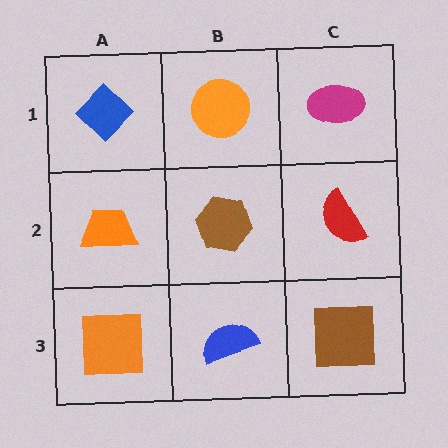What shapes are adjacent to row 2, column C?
A magenta ellipse (row 1, column C), a brown square (row 3, column C), a brown hexagon (row 2, column B).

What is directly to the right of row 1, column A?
An orange circle.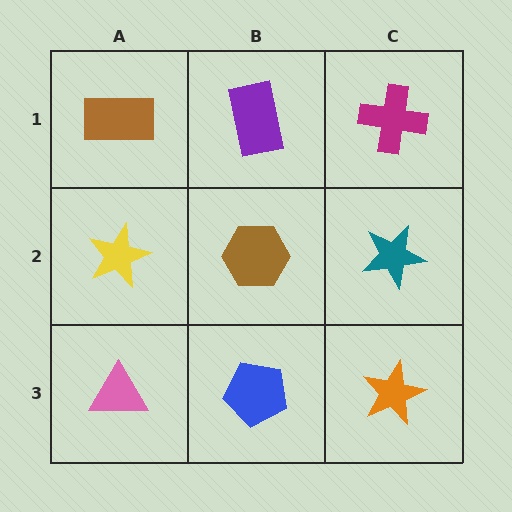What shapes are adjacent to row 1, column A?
A yellow star (row 2, column A), a purple rectangle (row 1, column B).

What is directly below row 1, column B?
A brown hexagon.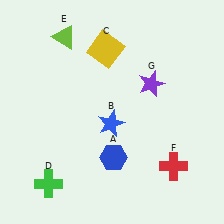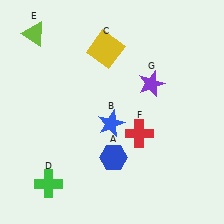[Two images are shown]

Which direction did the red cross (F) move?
The red cross (F) moved left.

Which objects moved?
The objects that moved are: the lime triangle (E), the red cross (F).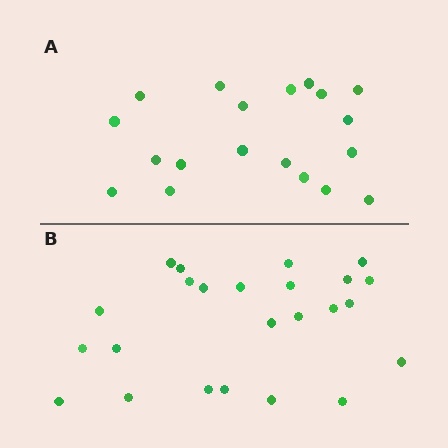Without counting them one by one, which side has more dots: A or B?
Region B (the bottom region) has more dots.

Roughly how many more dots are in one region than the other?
Region B has about 5 more dots than region A.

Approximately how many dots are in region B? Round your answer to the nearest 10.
About 20 dots. (The exact count is 24, which rounds to 20.)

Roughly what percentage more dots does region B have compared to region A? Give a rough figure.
About 25% more.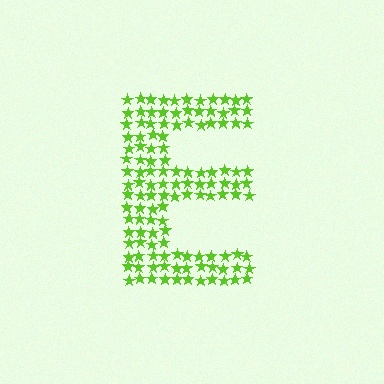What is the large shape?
The large shape is the letter E.